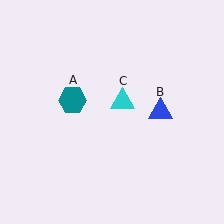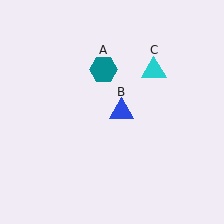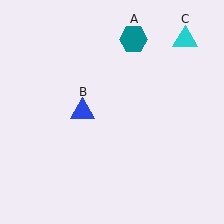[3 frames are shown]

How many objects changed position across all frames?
3 objects changed position: teal hexagon (object A), blue triangle (object B), cyan triangle (object C).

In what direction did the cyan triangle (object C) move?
The cyan triangle (object C) moved up and to the right.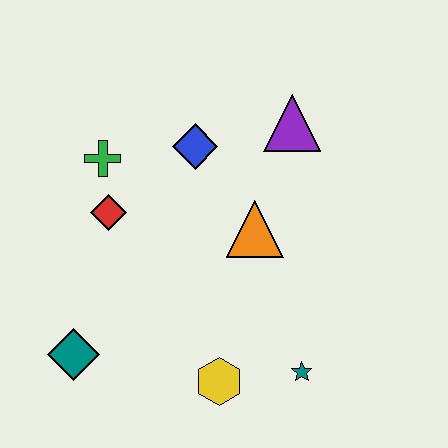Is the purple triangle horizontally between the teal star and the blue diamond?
Yes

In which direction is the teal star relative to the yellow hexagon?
The teal star is to the right of the yellow hexagon.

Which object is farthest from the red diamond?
The teal star is farthest from the red diamond.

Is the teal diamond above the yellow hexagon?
Yes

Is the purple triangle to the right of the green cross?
Yes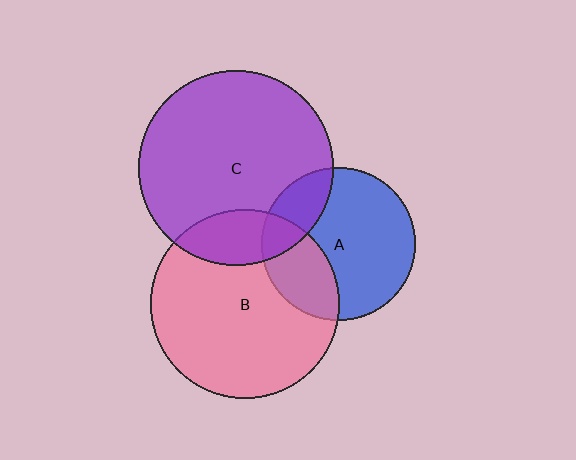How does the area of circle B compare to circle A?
Approximately 1.5 times.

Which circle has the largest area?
Circle C (purple).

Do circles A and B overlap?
Yes.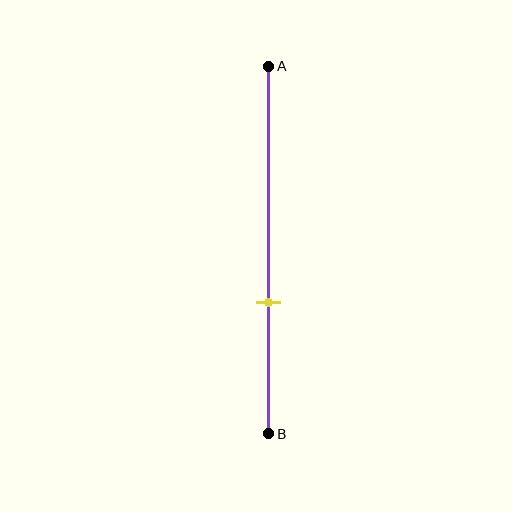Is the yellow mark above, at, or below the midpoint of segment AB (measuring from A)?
The yellow mark is below the midpoint of segment AB.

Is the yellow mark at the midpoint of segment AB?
No, the mark is at about 65% from A, not at the 50% midpoint.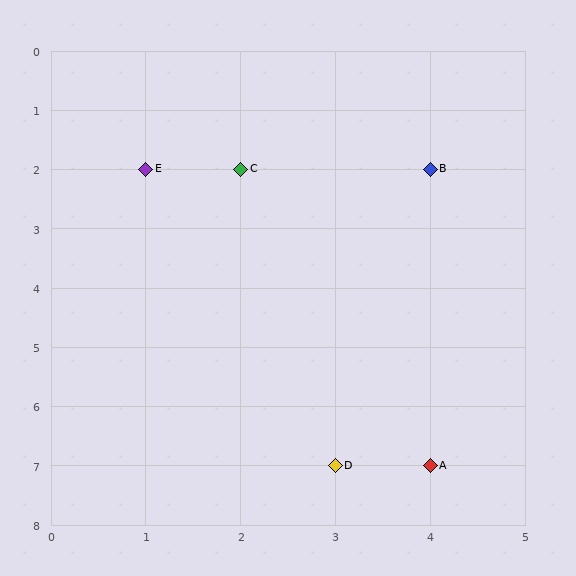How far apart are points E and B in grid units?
Points E and B are 3 columns apart.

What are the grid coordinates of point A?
Point A is at grid coordinates (4, 7).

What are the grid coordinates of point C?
Point C is at grid coordinates (2, 2).